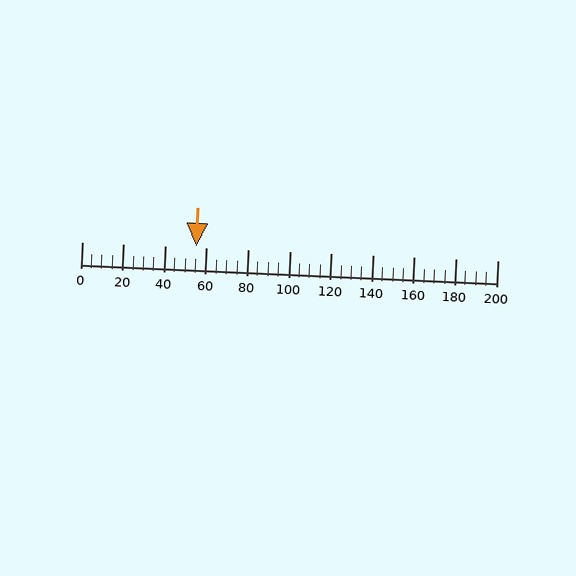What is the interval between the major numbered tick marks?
The major tick marks are spaced 20 units apart.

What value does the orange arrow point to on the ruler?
The orange arrow points to approximately 55.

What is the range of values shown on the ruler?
The ruler shows values from 0 to 200.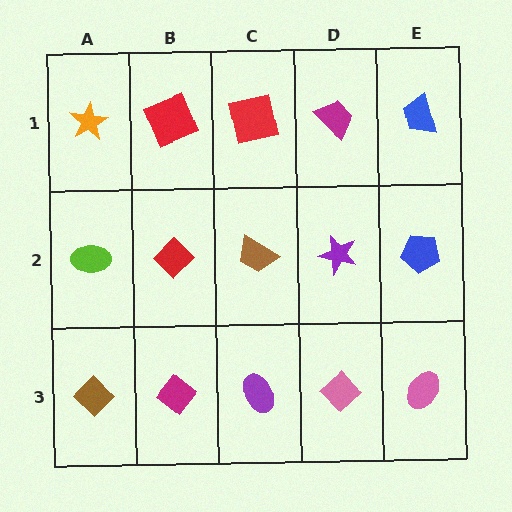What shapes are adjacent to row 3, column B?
A red diamond (row 2, column B), a brown diamond (row 3, column A), a purple ellipse (row 3, column C).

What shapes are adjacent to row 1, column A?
A lime ellipse (row 2, column A), a red square (row 1, column B).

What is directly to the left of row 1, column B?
An orange star.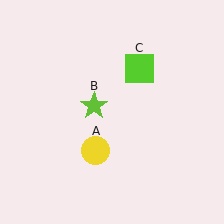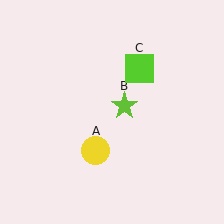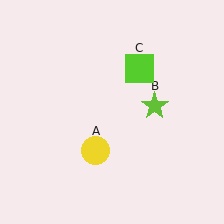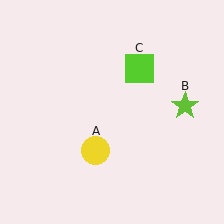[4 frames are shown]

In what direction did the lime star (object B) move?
The lime star (object B) moved right.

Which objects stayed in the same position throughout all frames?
Yellow circle (object A) and lime square (object C) remained stationary.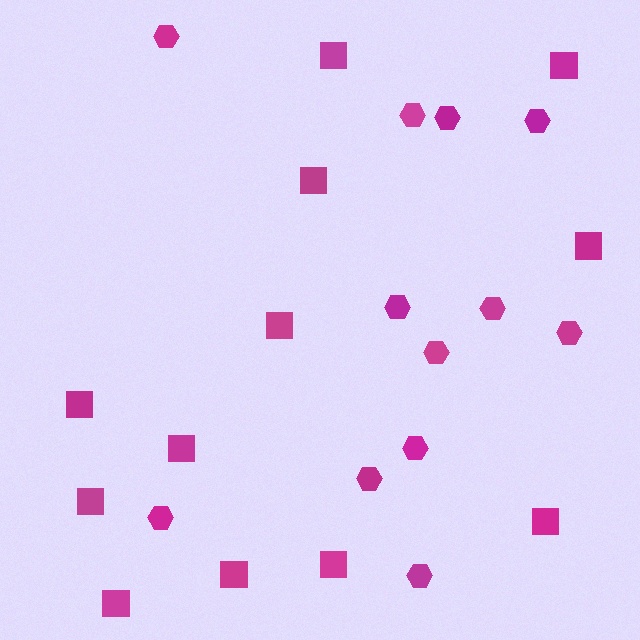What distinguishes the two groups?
There are 2 groups: one group of squares (12) and one group of hexagons (12).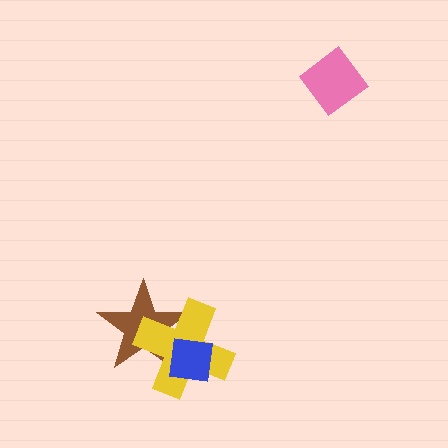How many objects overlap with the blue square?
2 objects overlap with the blue square.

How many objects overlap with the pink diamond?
0 objects overlap with the pink diamond.